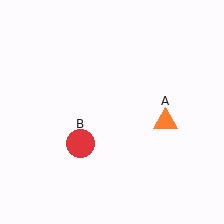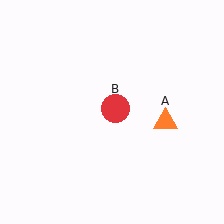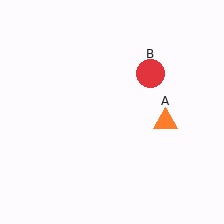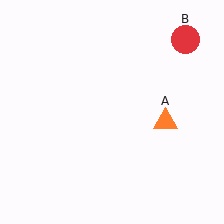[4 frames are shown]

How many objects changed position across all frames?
1 object changed position: red circle (object B).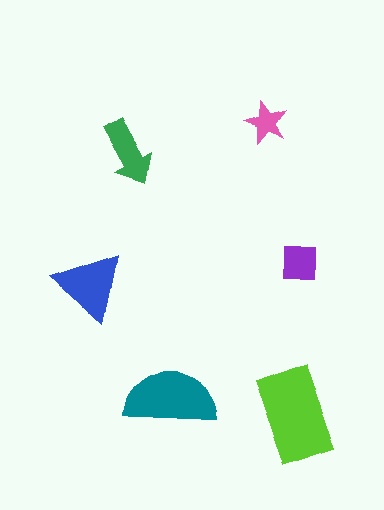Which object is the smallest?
The pink star.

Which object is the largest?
The lime rectangle.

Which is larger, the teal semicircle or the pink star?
The teal semicircle.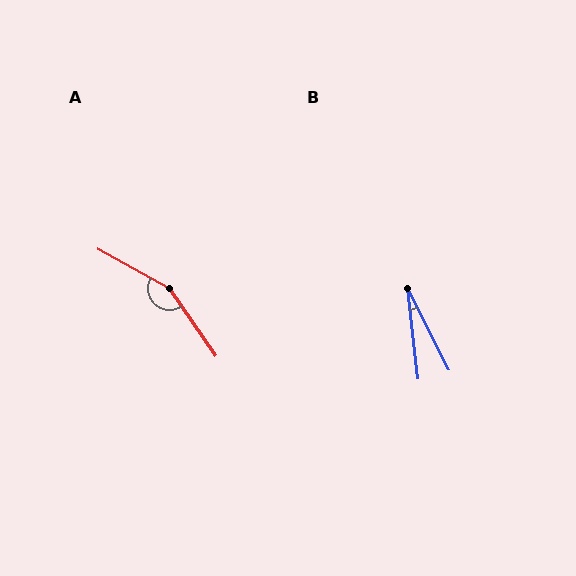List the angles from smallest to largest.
B (20°), A (154°).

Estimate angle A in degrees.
Approximately 154 degrees.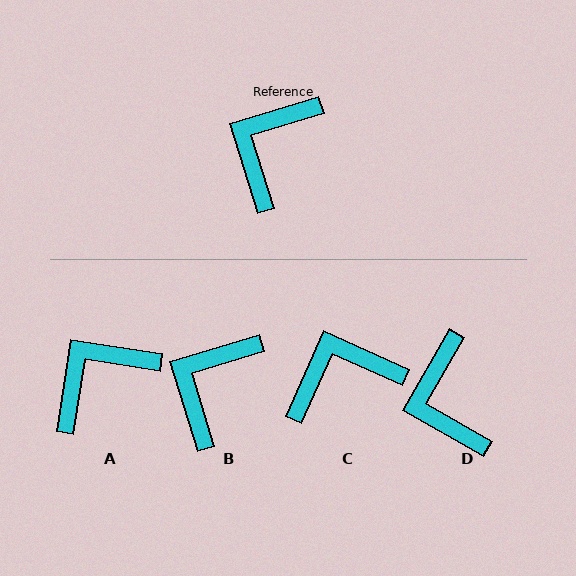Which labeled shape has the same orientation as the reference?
B.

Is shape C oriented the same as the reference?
No, it is off by about 42 degrees.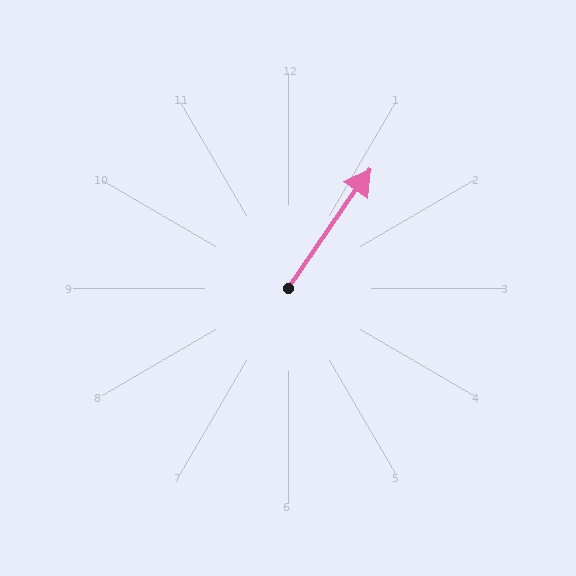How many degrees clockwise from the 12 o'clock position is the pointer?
Approximately 35 degrees.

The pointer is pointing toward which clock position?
Roughly 1 o'clock.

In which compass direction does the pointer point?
Northeast.